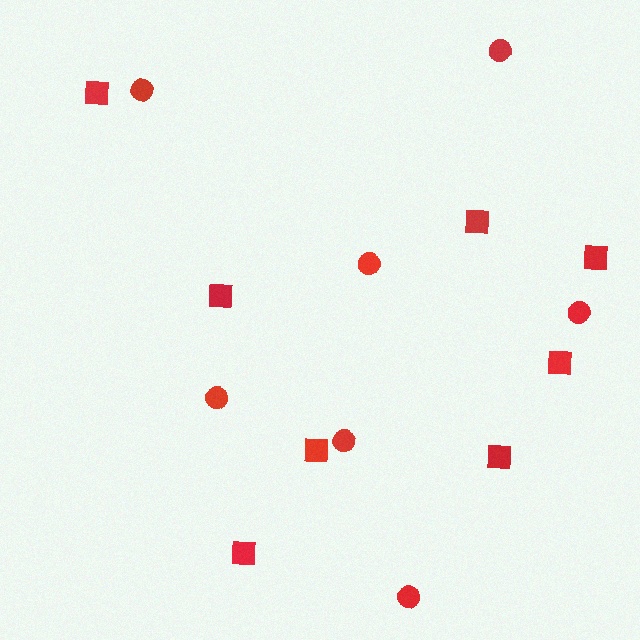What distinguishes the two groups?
There are 2 groups: one group of circles (7) and one group of squares (8).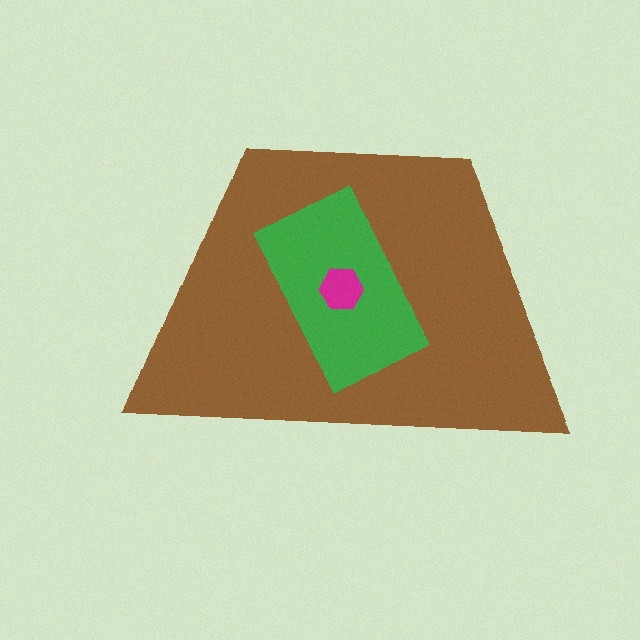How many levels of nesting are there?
3.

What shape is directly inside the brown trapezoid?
The green rectangle.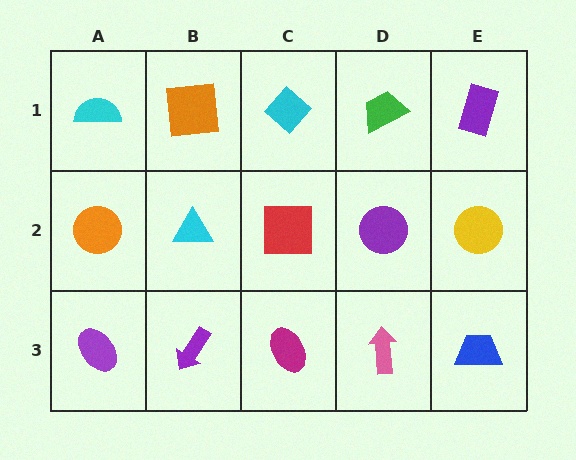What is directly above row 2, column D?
A green trapezoid.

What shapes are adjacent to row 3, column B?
A cyan triangle (row 2, column B), a purple ellipse (row 3, column A), a magenta ellipse (row 3, column C).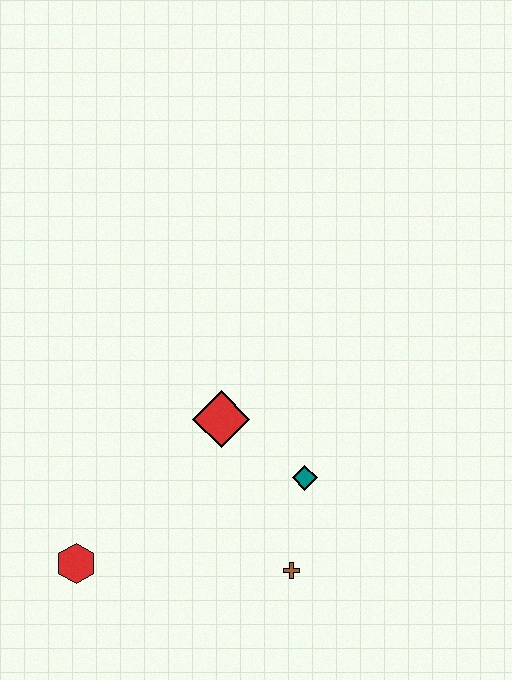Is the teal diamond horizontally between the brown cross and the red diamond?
No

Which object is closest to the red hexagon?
The red diamond is closest to the red hexagon.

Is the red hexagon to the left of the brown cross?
Yes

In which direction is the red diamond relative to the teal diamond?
The red diamond is to the left of the teal diamond.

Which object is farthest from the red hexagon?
The teal diamond is farthest from the red hexagon.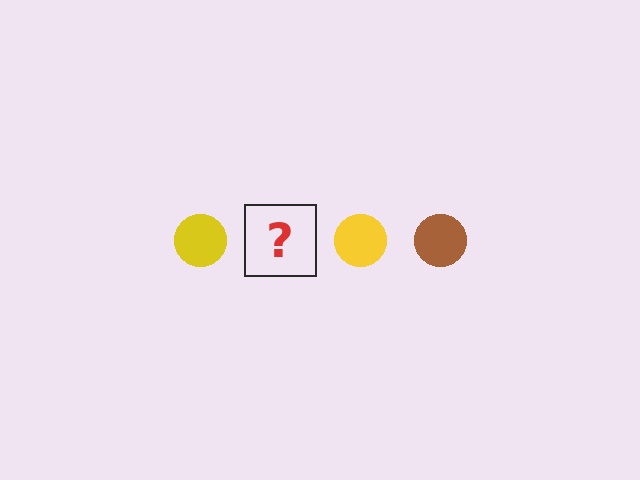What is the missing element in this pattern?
The missing element is a brown circle.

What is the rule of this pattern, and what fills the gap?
The rule is that the pattern cycles through yellow, brown circles. The gap should be filled with a brown circle.